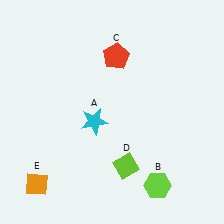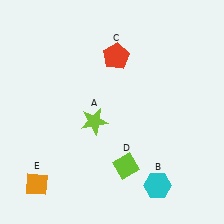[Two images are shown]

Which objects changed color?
A changed from cyan to lime. B changed from lime to cyan.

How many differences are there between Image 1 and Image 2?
There are 2 differences between the two images.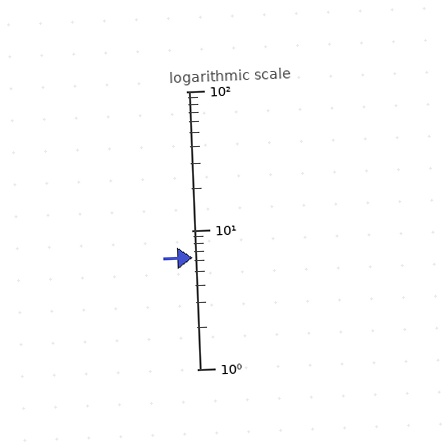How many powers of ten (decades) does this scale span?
The scale spans 2 decades, from 1 to 100.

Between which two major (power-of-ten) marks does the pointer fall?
The pointer is between 1 and 10.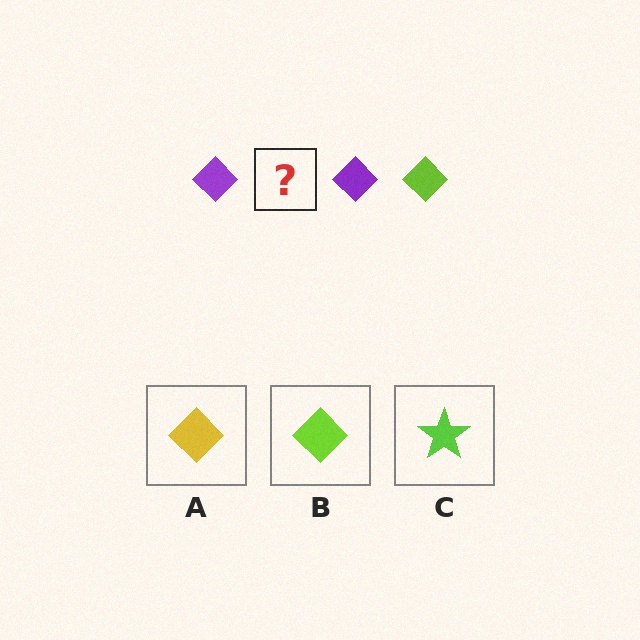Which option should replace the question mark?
Option B.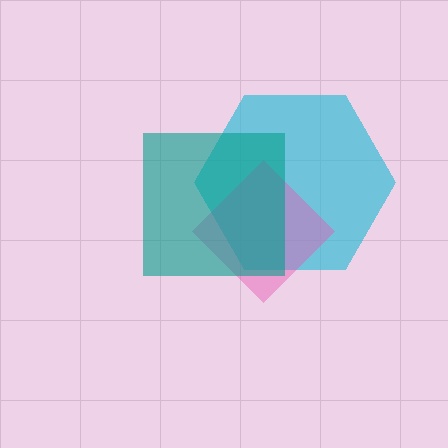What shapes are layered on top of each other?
The layered shapes are: a cyan hexagon, a pink diamond, a teal square.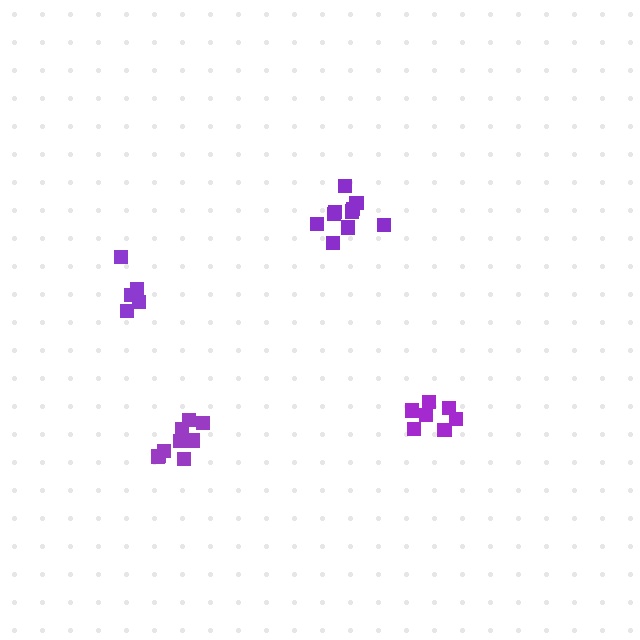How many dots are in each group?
Group 1: 5 dots, Group 2: 9 dots, Group 3: 7 dots, Group 4: 10 dots (31 total).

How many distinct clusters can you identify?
There are 4 distinct clusters.